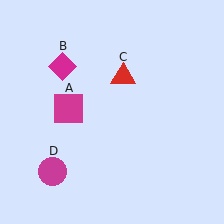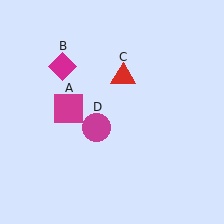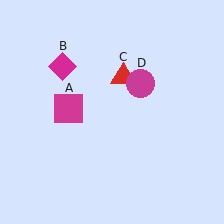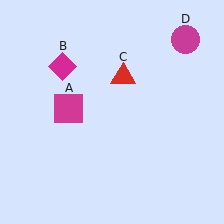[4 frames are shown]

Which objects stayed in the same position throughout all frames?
Magenta square (object A) and magenta diamond (object B) and red triangle (object C) remained stationary.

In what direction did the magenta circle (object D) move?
The magenta circle (object D) moved up and to the right.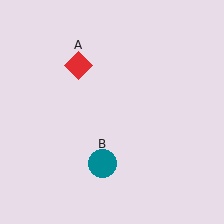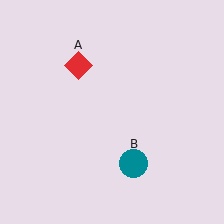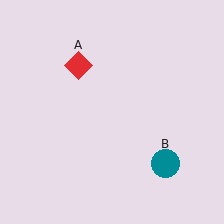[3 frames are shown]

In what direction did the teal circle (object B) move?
The teal circle (object B) moved right.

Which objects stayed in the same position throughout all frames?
Red diamond (object A) remained stationary.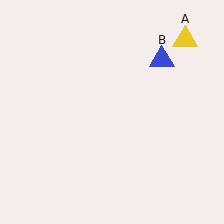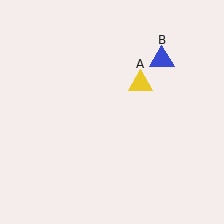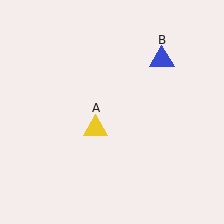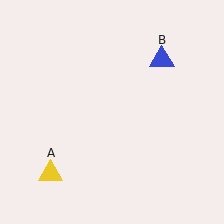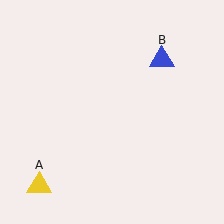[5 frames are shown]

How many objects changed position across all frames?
1 object changed position: yellow triangle (object A).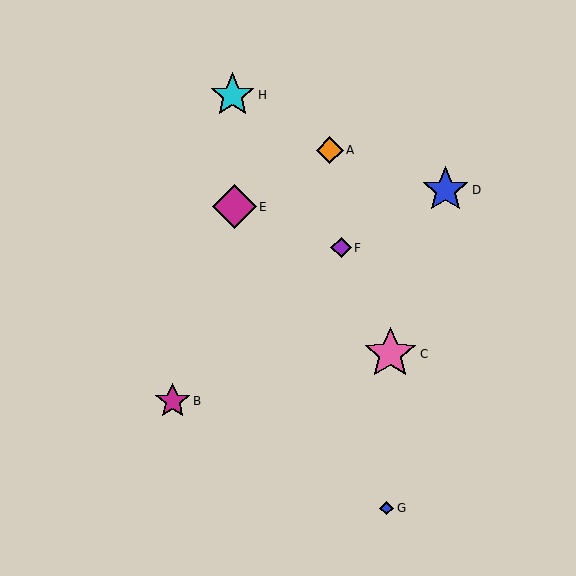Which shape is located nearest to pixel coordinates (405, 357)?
The pink star (labeled C) at (390, 354) is nearest to that location.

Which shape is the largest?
The pink star (labeled C) is the largest.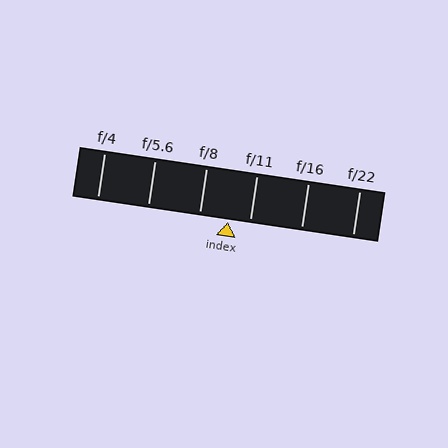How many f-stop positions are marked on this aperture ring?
There are 6 f-stop positions marked.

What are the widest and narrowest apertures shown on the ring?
The widest aperture shown is f/4 and the narrowest is f/22.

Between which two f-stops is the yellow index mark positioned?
The index mark is between f/8 and f/11.